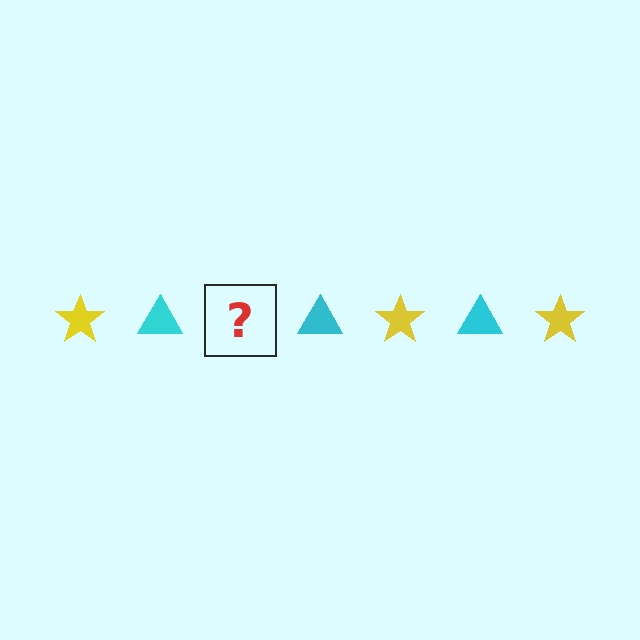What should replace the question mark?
The question mark should be replaced with a yellow star.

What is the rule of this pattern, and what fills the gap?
The rule is that the pattern alternates between yellow star and cyan triangle. The gap should be filled with a yellow star.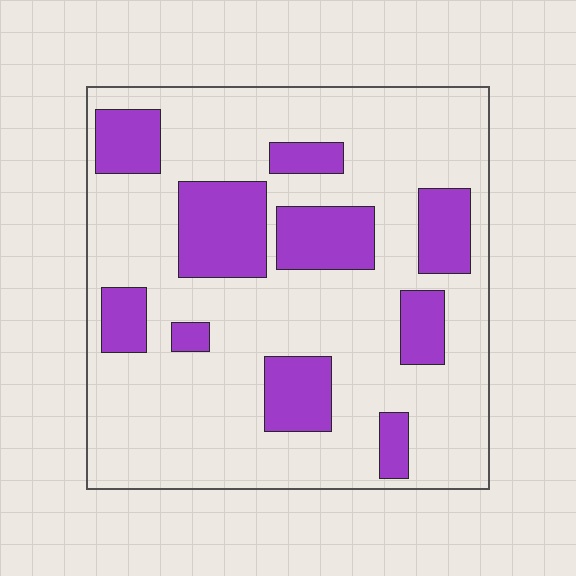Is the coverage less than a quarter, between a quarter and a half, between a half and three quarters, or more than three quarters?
Between a quarter and a half.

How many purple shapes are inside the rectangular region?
10.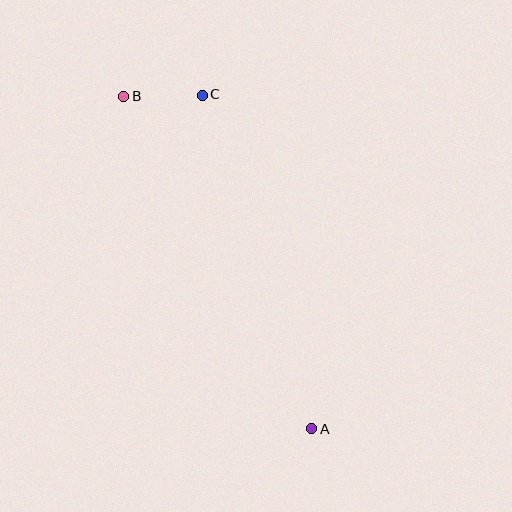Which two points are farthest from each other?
Points A and B are farthest from each other.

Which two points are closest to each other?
Points B and C are closest to each other.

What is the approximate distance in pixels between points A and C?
The distance between A and C is approximately 352 pixels.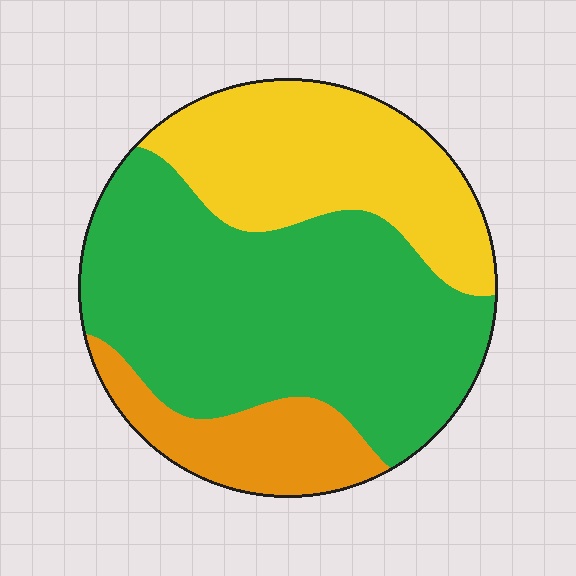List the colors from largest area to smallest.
From largest to smallest: green, yellow, orange.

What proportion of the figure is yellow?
Yellow covers roughly 30% of the figure.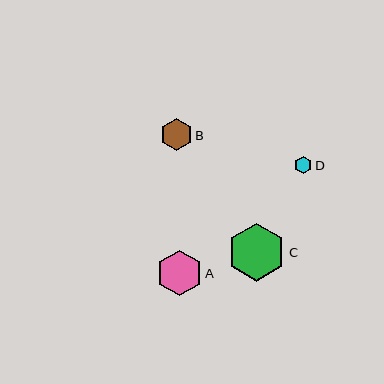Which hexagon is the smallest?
Hexagon D is the smallest with a size of approximately 17 pixels.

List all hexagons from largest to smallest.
From largest to smallest: C, A, B, D.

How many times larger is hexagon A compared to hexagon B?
Hexagon A is approximately 1.4 times the size of hexagon B.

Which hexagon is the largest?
Hexagon C is the largest with a size of approximately 58 pixels.